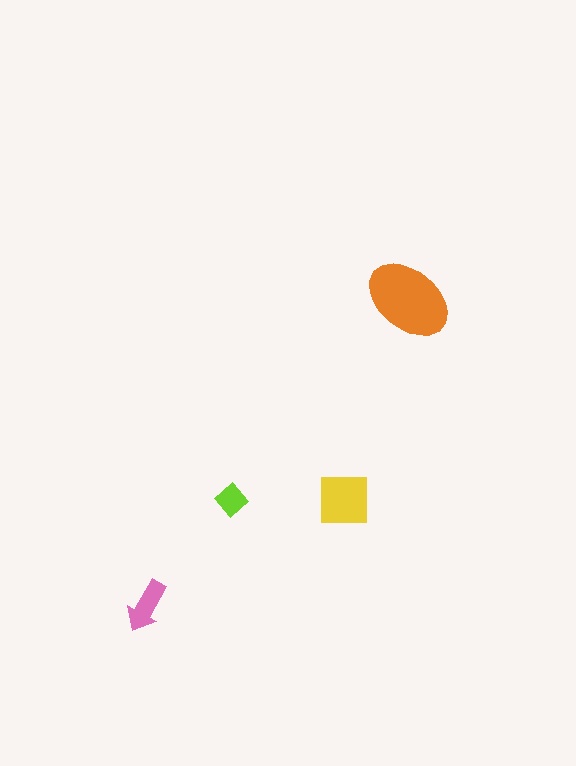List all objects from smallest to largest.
The lime diamond, the pink arrow, the yellow square, the orange ellipse.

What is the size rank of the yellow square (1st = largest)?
2nd.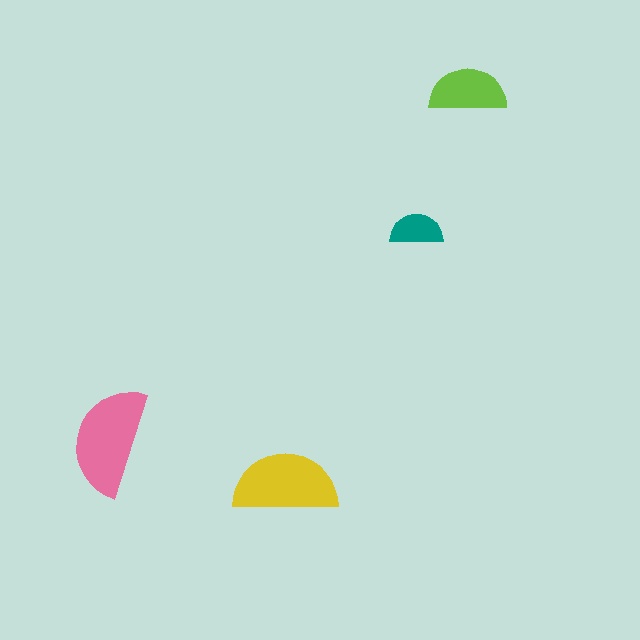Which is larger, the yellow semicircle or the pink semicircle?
The pink one.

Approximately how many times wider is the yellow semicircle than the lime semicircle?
About 1.5 times wider.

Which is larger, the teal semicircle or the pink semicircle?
The pink one.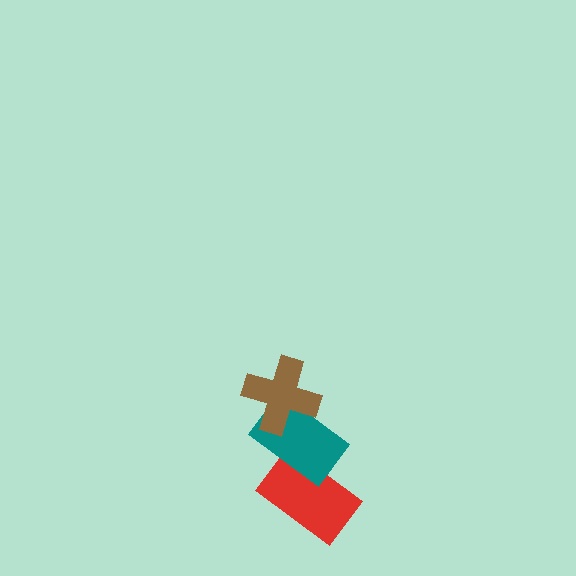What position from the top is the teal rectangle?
The teal rectangle is 2nd from the top.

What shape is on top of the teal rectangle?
The brown cross is on top of the teal rectangle.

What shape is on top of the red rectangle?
The teal rectangle is on top of the red rectangle.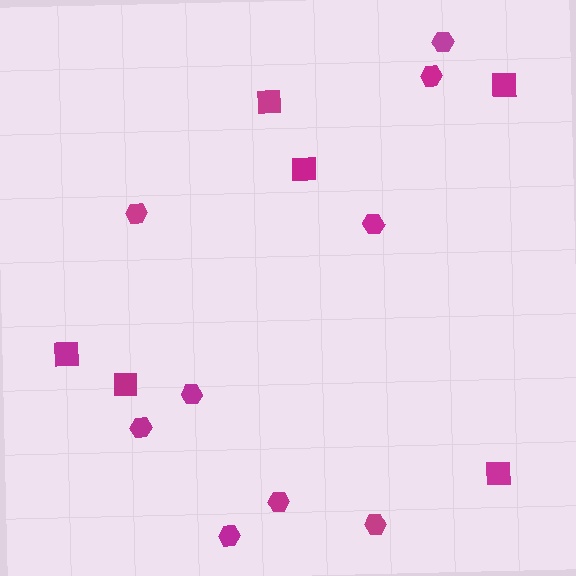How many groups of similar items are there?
There are 2 groups: one group of hexagons (9) and one group of squares (6).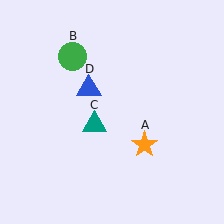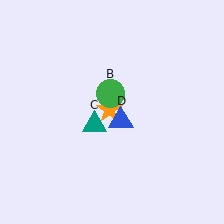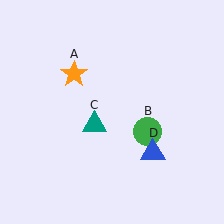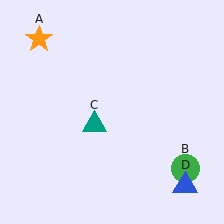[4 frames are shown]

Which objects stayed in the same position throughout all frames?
Teal triangle (object C) remained stationary.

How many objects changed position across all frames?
3 objects changed position: orange star (object A), green circle (object B), blue triangle (object D).